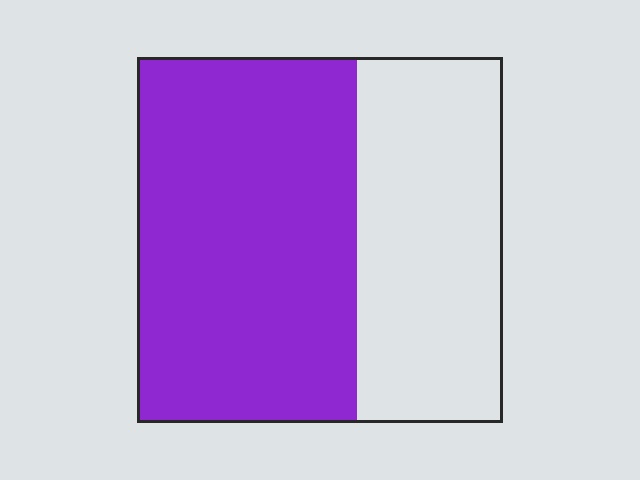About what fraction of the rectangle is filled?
About three fifths (3/5).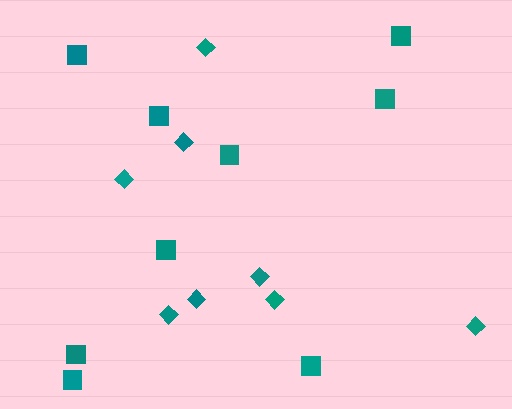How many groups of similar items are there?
There are 2 groups: one group of squares (9) and one group of diamonds (8).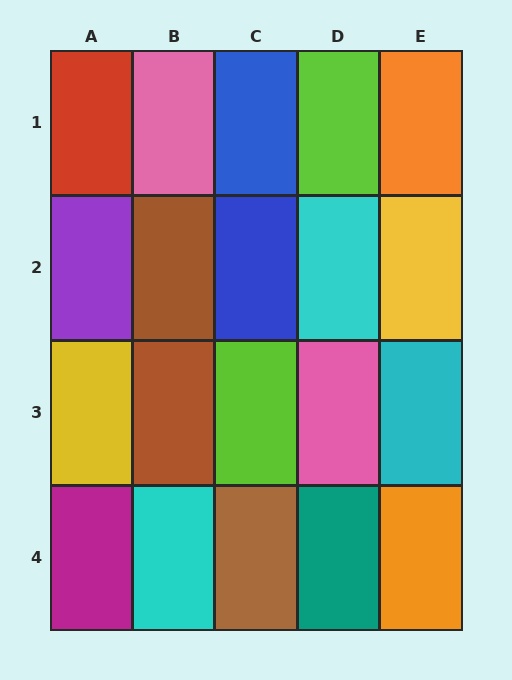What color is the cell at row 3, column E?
Cyan.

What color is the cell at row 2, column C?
Blue.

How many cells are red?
1 cell is red.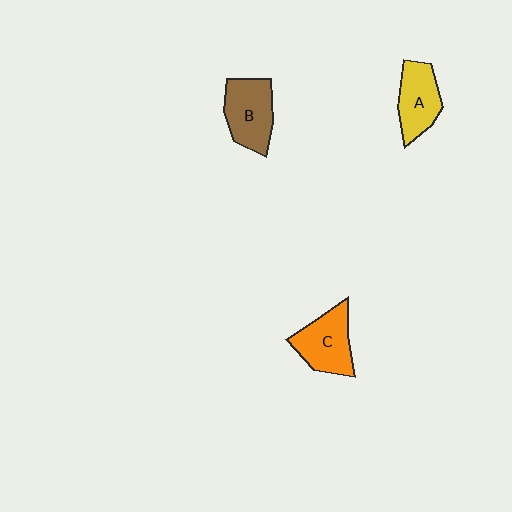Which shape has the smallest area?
Shape A (yellow).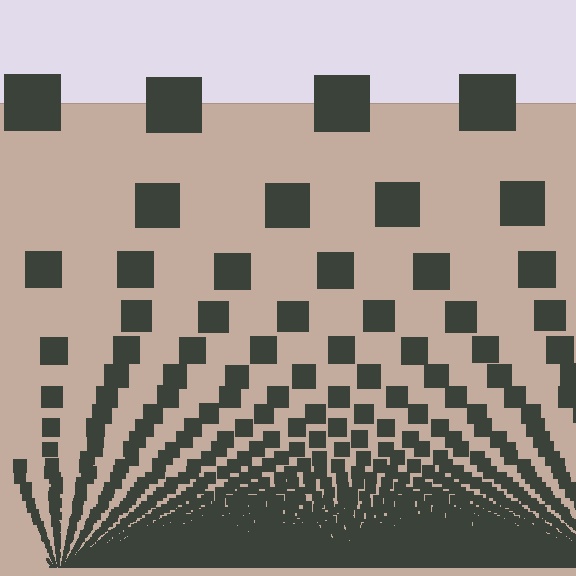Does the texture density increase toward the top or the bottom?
Density increases toward the bottom.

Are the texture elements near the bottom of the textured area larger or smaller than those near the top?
Smaller. The gradient is inverted — elements near the bottom are smaller and denser.